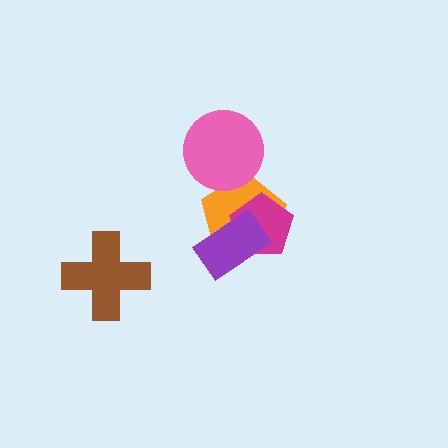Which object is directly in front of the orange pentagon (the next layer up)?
The magenta pentagon is directly in front of the orange pentagon.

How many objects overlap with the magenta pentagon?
2 objects overlap with the magenta pentagon.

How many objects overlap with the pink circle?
1 object overlaps with the pink circle.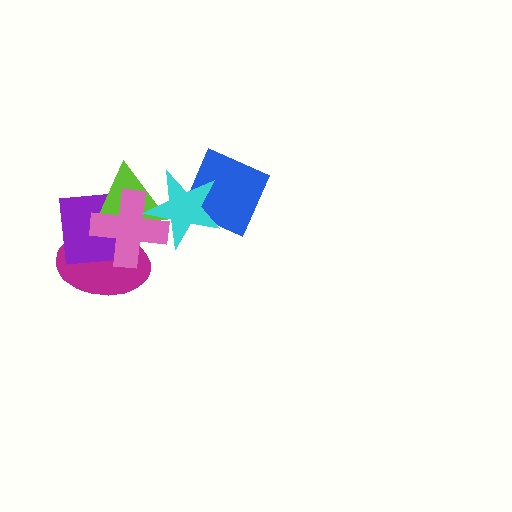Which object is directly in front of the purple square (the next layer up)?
The lime triangle is directly in front of the purple square.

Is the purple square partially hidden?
Yes, it is partially covered by another shape.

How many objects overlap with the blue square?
1 object overlaps with the blue square.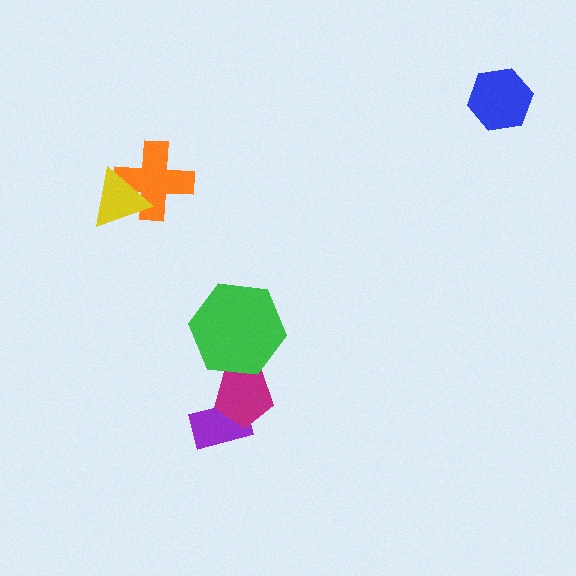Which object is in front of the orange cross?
The yellow triangle is in front of the orange cross.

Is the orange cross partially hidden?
Yes, it is partially covered by another shape.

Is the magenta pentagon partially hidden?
Yes, it is partially covered by another shape.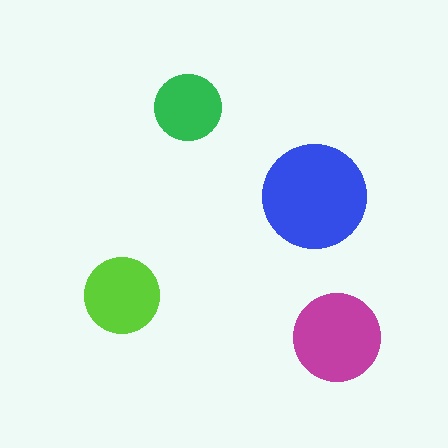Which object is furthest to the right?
The magenta circle is rightmost.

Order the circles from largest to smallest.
the blue one, the magenta one, the lime one, the green one.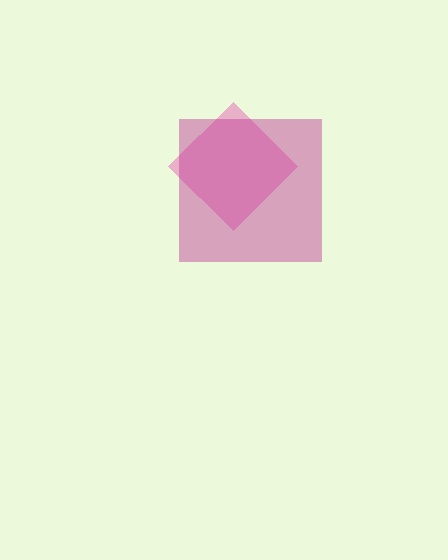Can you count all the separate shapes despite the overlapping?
Yes, there are 2 separate shapes.